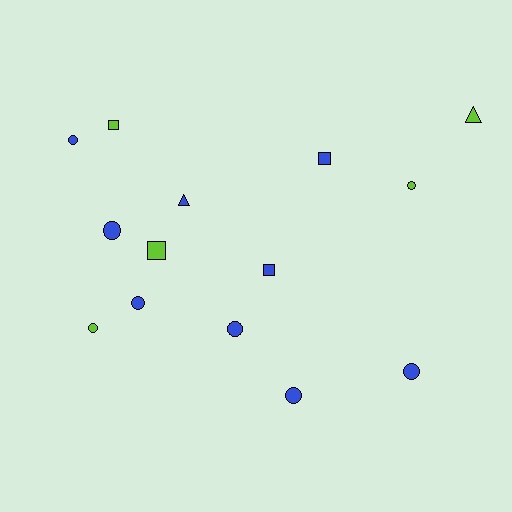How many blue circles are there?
There are 6 blue circles.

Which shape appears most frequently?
Circle, with 8 objects.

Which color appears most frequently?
Blue, with 9 objects.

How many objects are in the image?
There are 14 objects.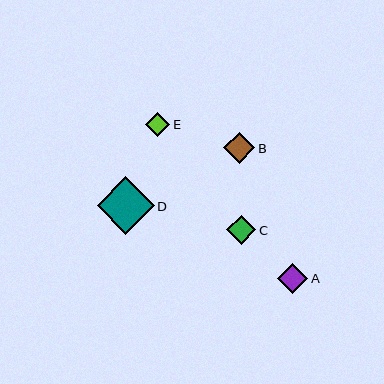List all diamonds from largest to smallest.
From largest to smallest: D, B, A, C, E.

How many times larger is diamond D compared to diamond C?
Diamond D is approximately 2.0 times the size of diamond C.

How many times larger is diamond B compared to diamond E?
Diamond B is approximately 1.3 times the size of diamond E.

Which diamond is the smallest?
Diamond E is the smallest with a size of approximately 24 pixels.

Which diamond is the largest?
Diamond D is the largest with a size of approximately 57 pixels.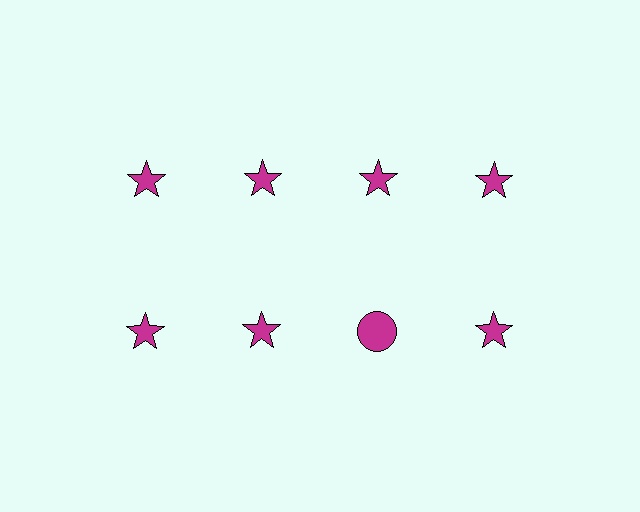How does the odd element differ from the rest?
It has a different shape: circle instead of star.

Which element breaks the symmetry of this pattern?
The magenta circle in the second row, center column breaks the symmetry. All other shapes are magenta stars.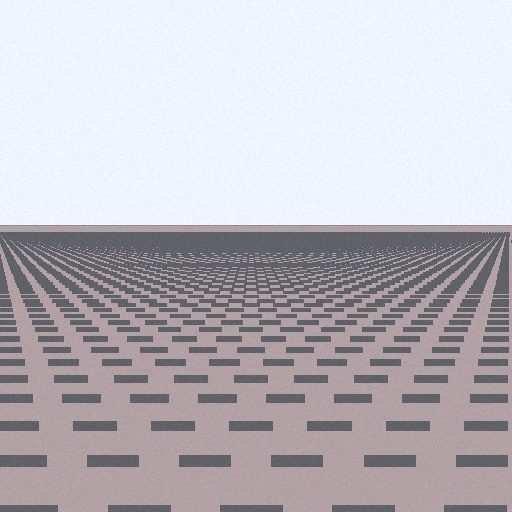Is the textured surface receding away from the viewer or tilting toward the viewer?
The surface is receding away from the viewer. Texture elements get smaller and denser toward the top.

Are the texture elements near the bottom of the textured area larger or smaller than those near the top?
Larger. Near the bottom, elements are closer to the viewer and appear at a bigger on-screen size.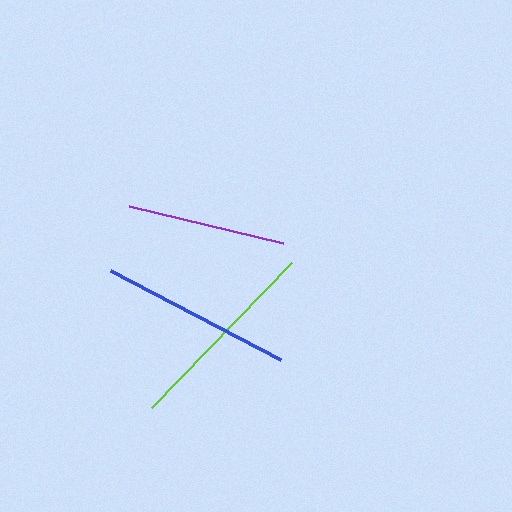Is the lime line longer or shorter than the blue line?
The lime line is longer than the blue line.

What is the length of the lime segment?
The lime segment is approximately 201 pixels long.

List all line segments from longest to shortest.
From longest to shortest: lime, blue, purple.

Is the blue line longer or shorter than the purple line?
The blue line is longer than the purple line.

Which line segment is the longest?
The lime line is the longest at approximately 201 pixels.